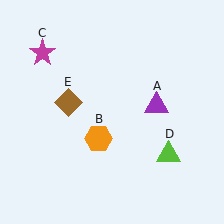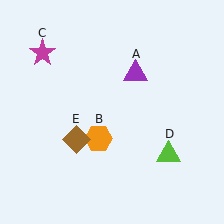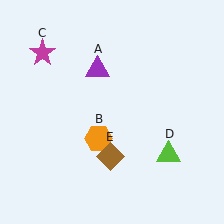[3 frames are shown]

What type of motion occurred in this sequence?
The purple triangle (object A), brown diamond (object E) rotated counterclockwise around the center of the scene.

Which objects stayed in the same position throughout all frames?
Orange hexagon (object B) and magenta star (object C) and lime triangle (object D) remained stationary.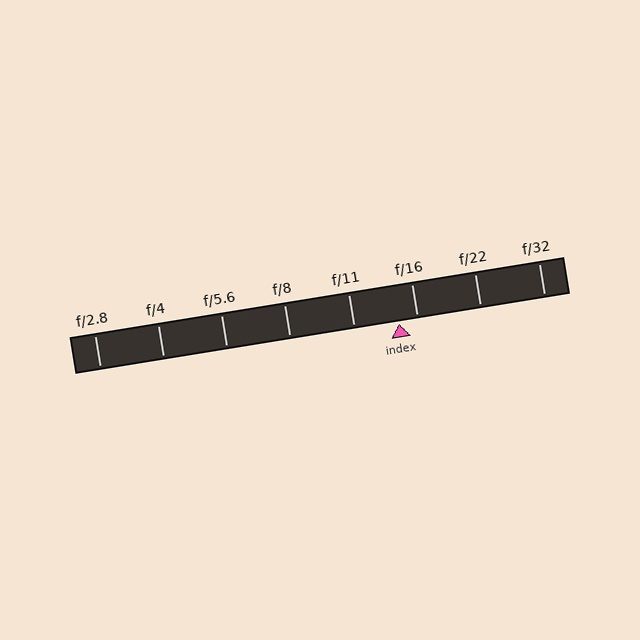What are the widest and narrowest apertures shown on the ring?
The widest aperture shown is f/2.8 and the narrowest is f/32.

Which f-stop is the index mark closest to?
The index mark is closest to f/16.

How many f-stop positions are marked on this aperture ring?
There are 8 f-stop positions marked.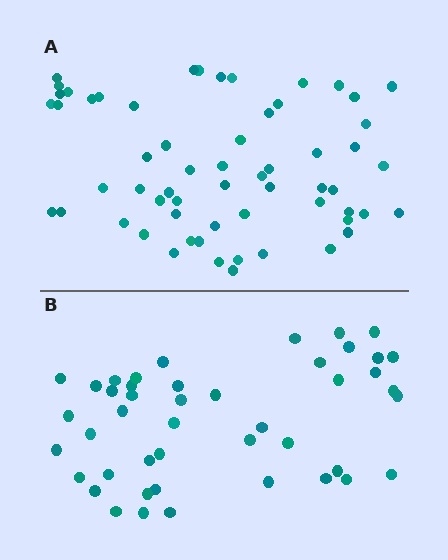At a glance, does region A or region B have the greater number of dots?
Region A (the top region) has more dots.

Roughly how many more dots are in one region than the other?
Region A has approximately 15 more dots than region B.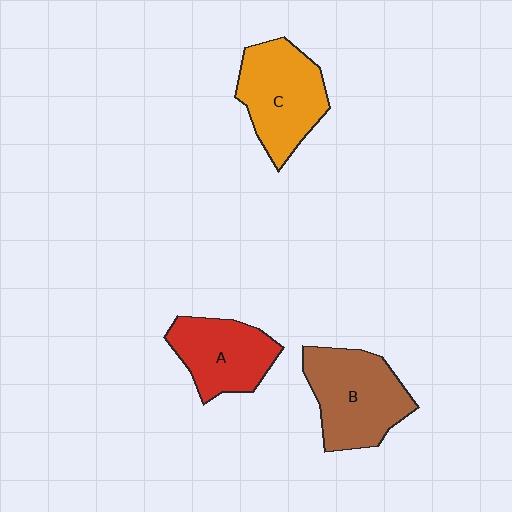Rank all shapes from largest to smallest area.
From largest to smallest: B (brown), C (orange), A (red).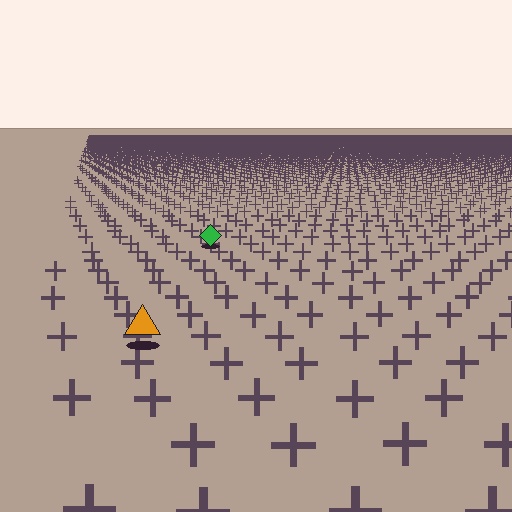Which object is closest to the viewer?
The orange triangle is closest. The texture marks near it are larger and more spread out.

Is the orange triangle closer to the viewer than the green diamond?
Yes. The orange triangle is closer — you can tell from the texture gradient: the ground texture is coarser near it.